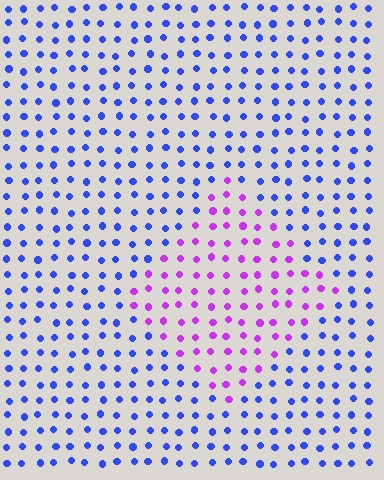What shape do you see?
I see a diamond.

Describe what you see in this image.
The image is filled with small blue elements in a uniform arrangement. A diamond-shaped region is visible where the elements are tinted to a slightly different hue, forming a subtle color boundary.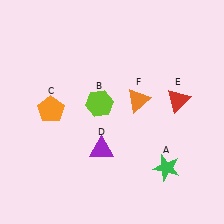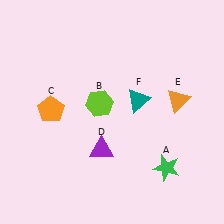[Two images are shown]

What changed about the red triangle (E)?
In Image 1, E is red. In Image 2, it changed to orange.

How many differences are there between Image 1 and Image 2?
There are 2 differences between the two images.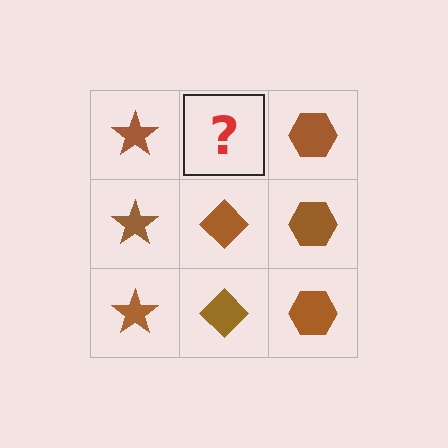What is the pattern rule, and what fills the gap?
The rule is that each column has a consistent shape. The gap should be filled with a brown diamond.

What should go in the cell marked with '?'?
The missing cell should contain a brown diamond.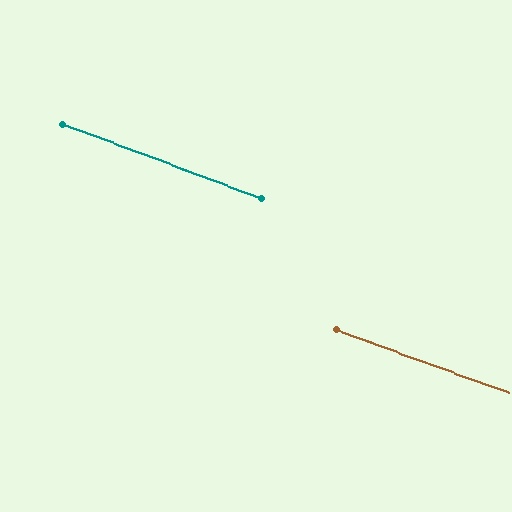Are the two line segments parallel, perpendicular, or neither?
Parallel — their directions differ by only 0.6°.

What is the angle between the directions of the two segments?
Approximately 1 degree.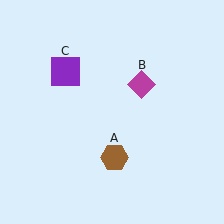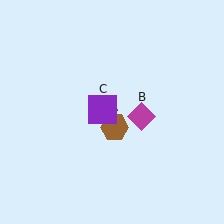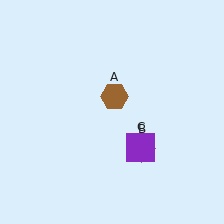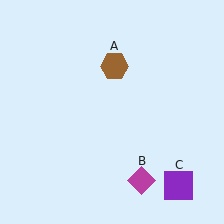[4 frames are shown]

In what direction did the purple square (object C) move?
The purple square (object C) moved down and to the right.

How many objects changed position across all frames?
3 objects changed position: brown hexagon (object A), magenta diamond (object B), purple square (object C).